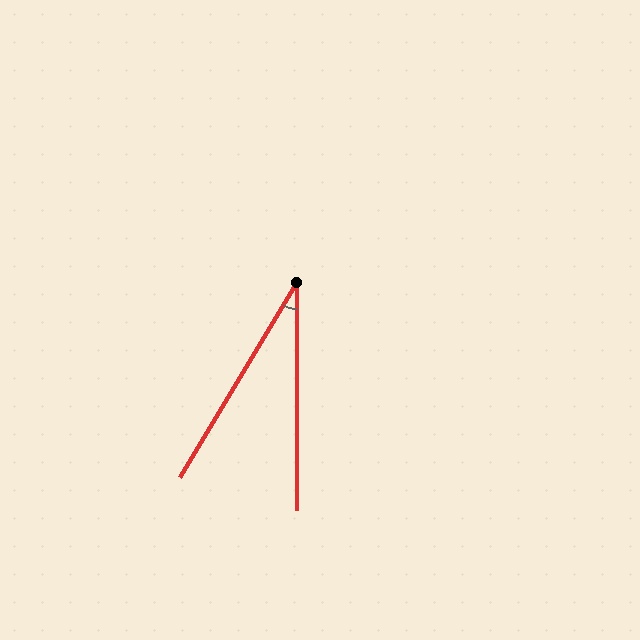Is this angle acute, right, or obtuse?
It is acute.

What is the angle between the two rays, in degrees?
Approximately 31 degrees.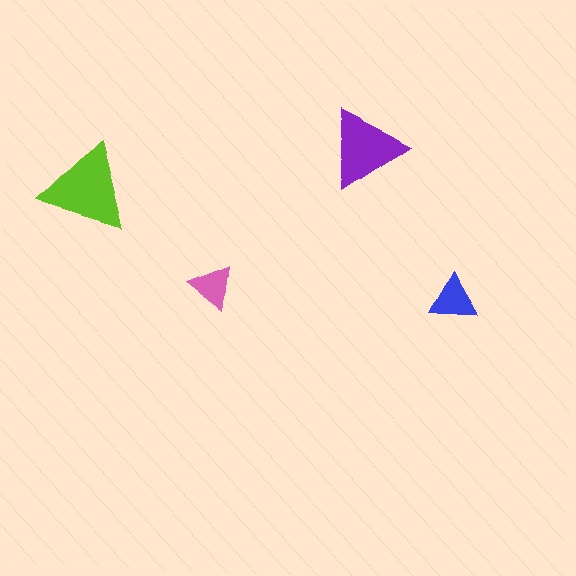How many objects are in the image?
There are 4 objects in the image.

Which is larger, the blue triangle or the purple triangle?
The purple one.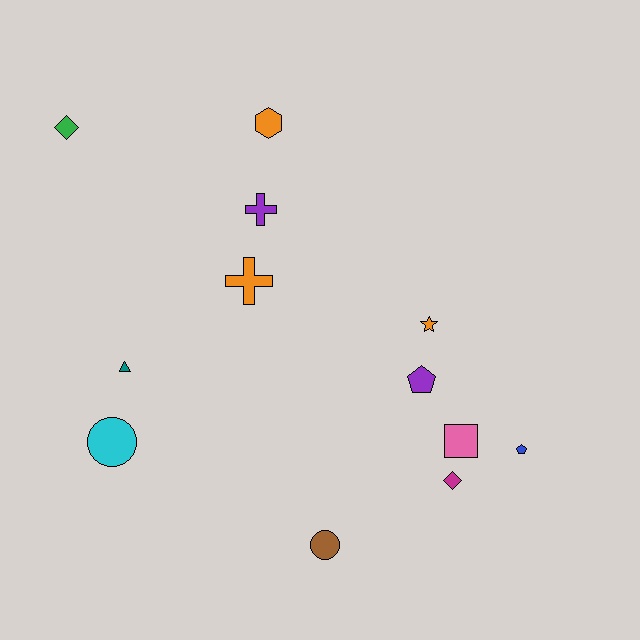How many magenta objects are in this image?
There is 1 magenta object.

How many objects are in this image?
There are 12 objects.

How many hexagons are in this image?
There is 1 hexagon.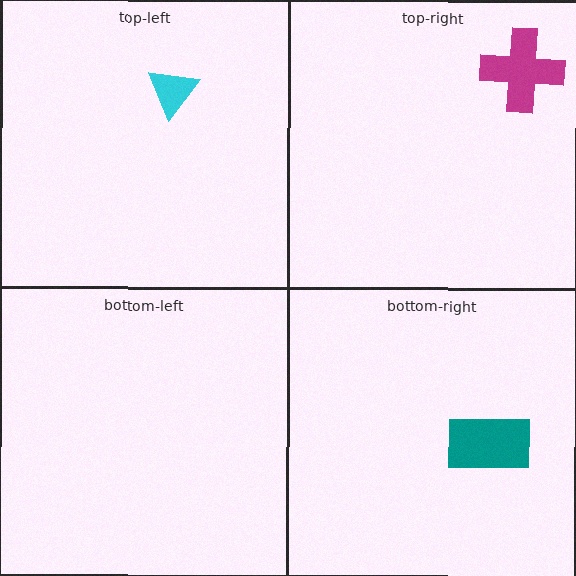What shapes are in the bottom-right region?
The teal rectangle.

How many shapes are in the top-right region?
1.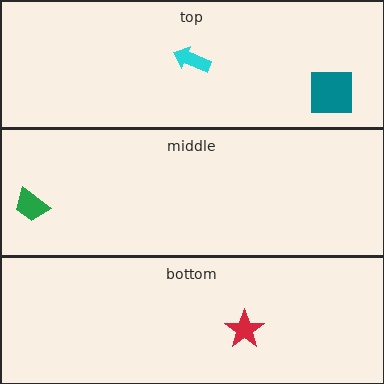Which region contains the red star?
The bottom region.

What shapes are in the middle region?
The green trapezoid.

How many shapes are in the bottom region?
1.